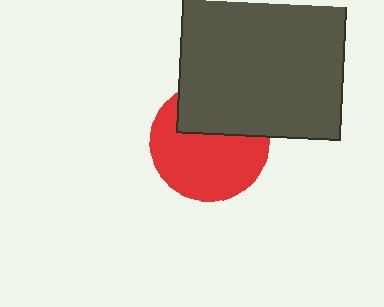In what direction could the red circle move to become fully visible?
The red circle could move down. That would shift it out from behind the dark gray square entirely.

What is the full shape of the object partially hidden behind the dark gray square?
The partially hidden object is a red circle.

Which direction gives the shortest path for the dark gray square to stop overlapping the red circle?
Moving up gives the shortest separation.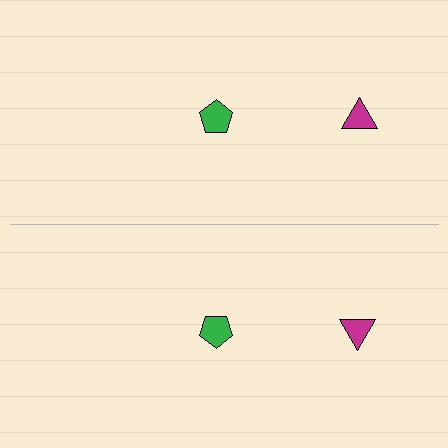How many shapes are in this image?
There are 4 shapes in this image.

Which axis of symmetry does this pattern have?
The pattern has a horizontal axis of symmetry running through the center of the image.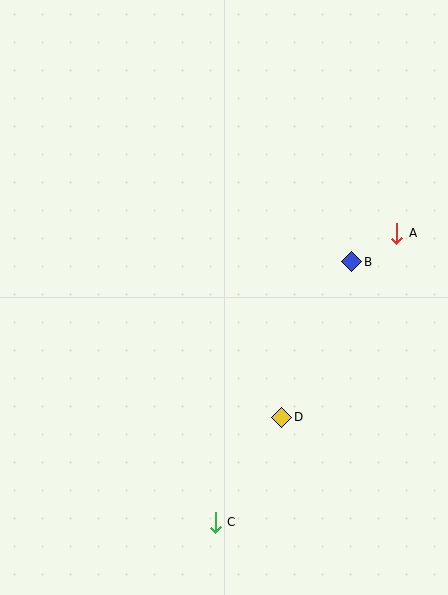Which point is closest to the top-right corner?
Point A is closest to the top-right corner.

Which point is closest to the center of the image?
Point B at (352, 262) is closest to the center.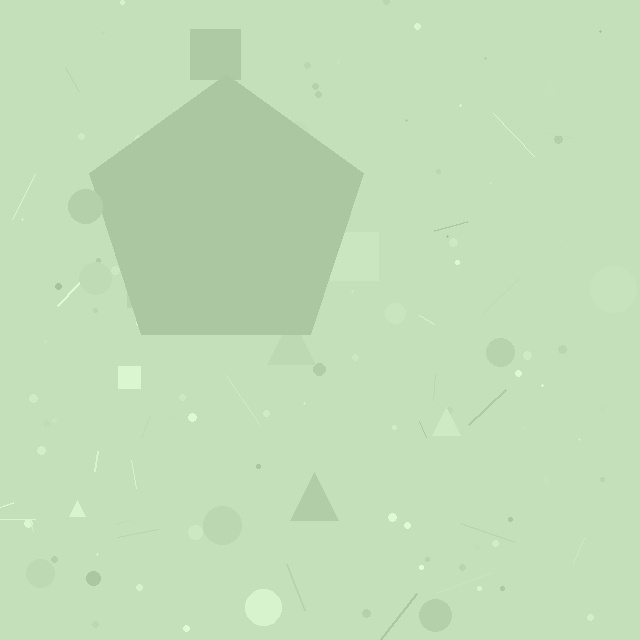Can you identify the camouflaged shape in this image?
The camouflaged shape is a pentagon.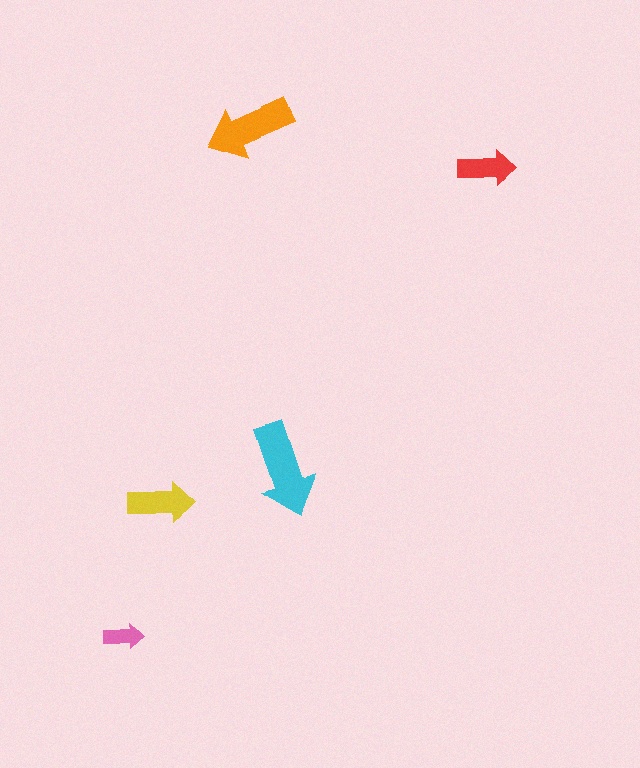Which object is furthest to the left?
The pink arrow is leftmost.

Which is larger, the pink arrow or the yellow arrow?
The yellow one.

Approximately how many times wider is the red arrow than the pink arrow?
About 1.5 times wider.